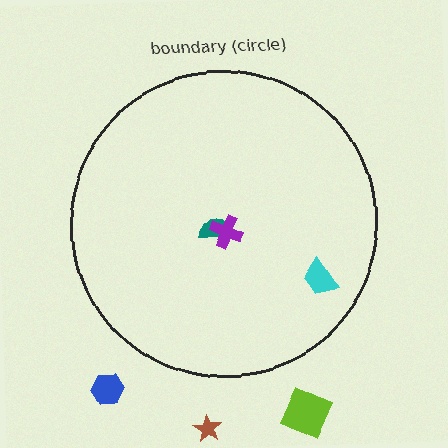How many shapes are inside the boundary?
3 inside, 3 outside.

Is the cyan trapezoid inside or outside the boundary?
Inside.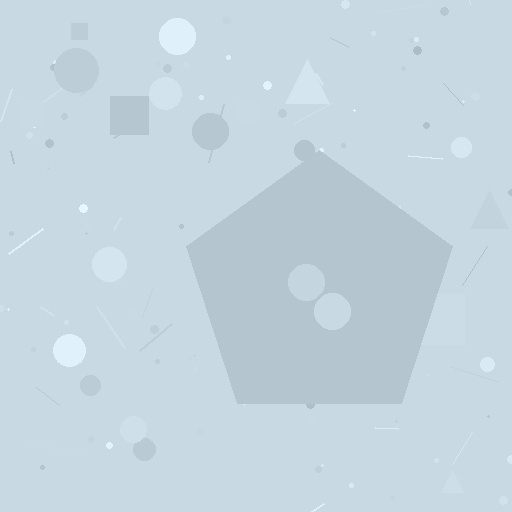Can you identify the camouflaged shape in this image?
The camouflaged shape is a pentagon.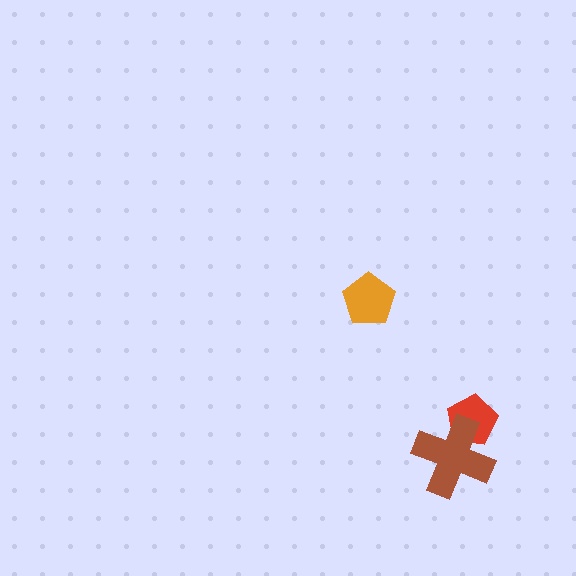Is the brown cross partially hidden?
No, no other shape covers it.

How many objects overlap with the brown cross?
1 object overlaps with the brown cross.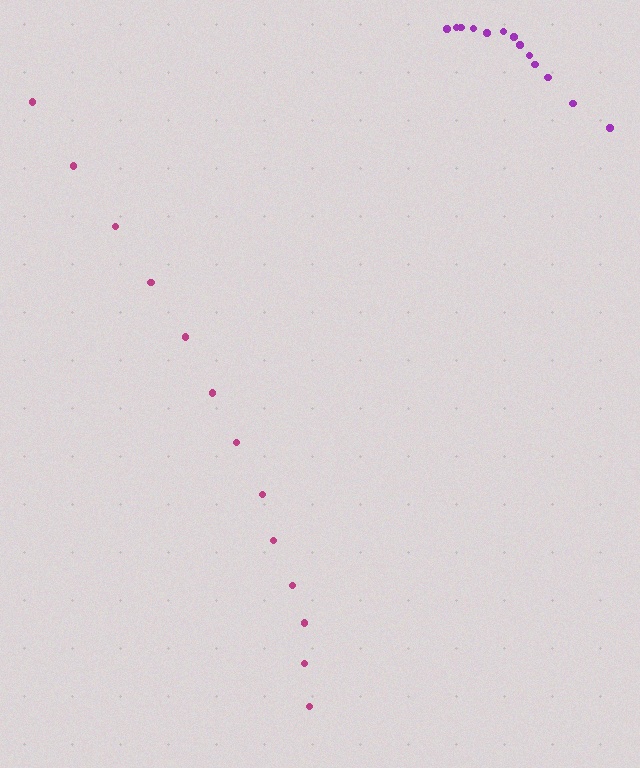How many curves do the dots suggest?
There are 2 distinct paths.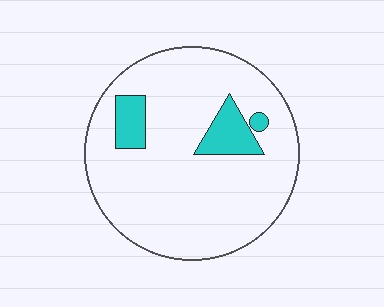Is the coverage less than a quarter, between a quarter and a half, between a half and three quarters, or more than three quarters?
Less than a quarter.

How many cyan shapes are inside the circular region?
3.